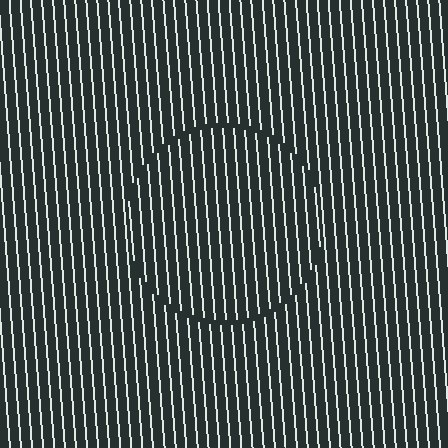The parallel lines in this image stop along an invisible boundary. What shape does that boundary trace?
An illusory circle. The interior of the shape contains the same grating, shifted by half a period — the contour is defined by the phase discontinuity where line-ends from the inner and outer gratings abut.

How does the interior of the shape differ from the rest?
The interior of the shape contains the same grating, shifted by half a period — the contour is defined by the phase discontinuity where line-ends from the inner and outer gratings abut.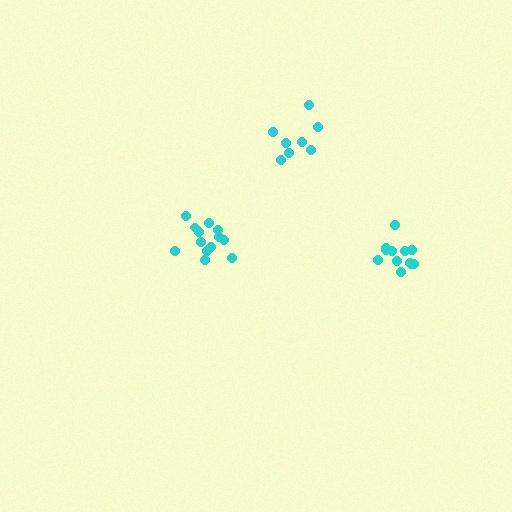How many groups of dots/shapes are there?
There are 3 groups.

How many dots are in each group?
Group 1: 8 dots, Group 2: 12 dots, Group 3: 13 dots (33 total).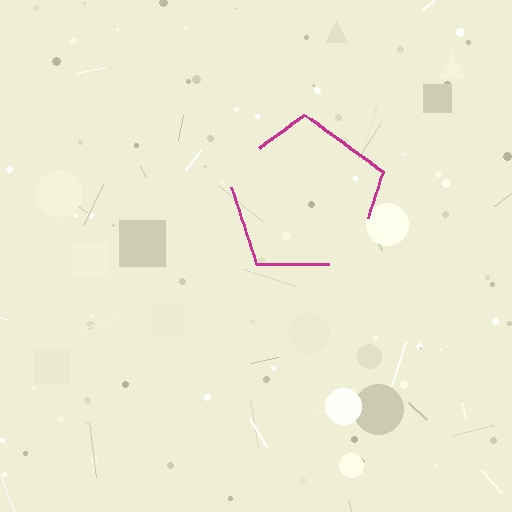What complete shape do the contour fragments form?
The contour fragments form a pentagon.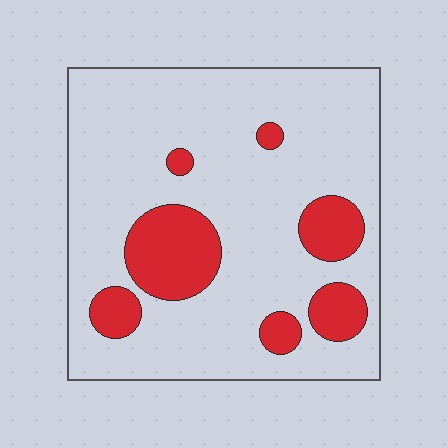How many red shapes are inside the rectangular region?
7.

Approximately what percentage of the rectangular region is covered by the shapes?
Approximately 20%.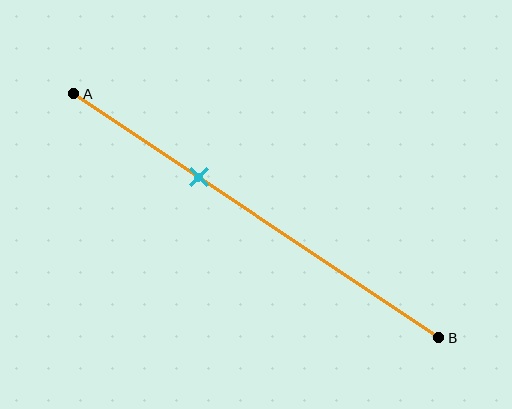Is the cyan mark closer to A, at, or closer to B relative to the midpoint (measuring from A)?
The cyan mark is closer to point A than the midpoint of segment AB.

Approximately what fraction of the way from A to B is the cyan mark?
The cyan mark is approximately 35% of the way from A to B.